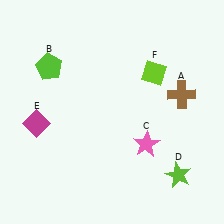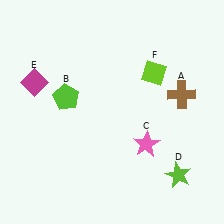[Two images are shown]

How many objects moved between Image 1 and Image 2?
2 objects moved between the two images.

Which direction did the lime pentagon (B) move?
The lime pentagon (B) moved down.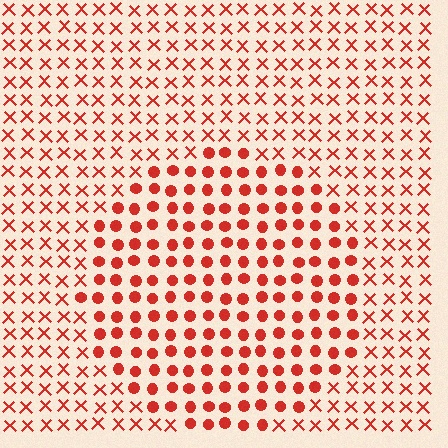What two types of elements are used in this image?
The image uses circles inside the circle region and X marks outside it.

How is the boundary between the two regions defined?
The boundary is defined by a change in element shape: circles inside vs. X marks outside. All elements share the same color and spacing.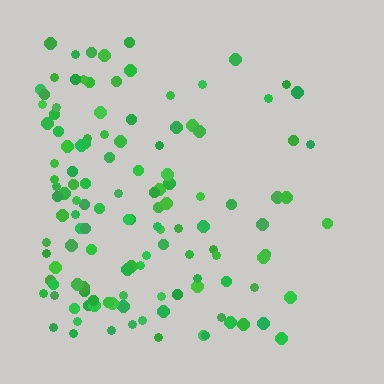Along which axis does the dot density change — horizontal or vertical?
Horizontal.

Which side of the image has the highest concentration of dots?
The left.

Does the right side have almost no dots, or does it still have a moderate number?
Still a moderate number, just noticeably fewer than the left.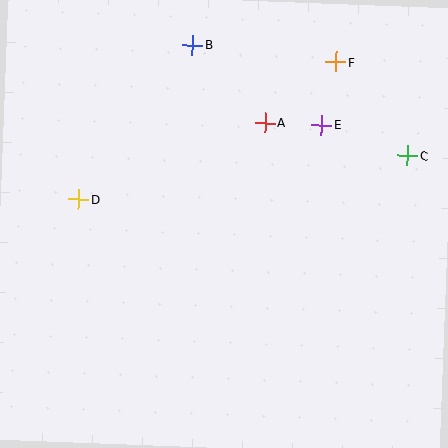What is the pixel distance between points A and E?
The distance between A and E is 57 pixels.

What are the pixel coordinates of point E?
Point E is at (322, 125).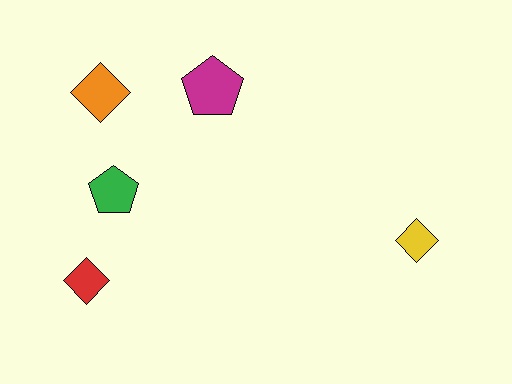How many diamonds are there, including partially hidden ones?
There are 3 diamonds.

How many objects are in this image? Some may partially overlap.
There are 5 objects.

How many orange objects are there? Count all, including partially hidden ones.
There is 1 orange object.